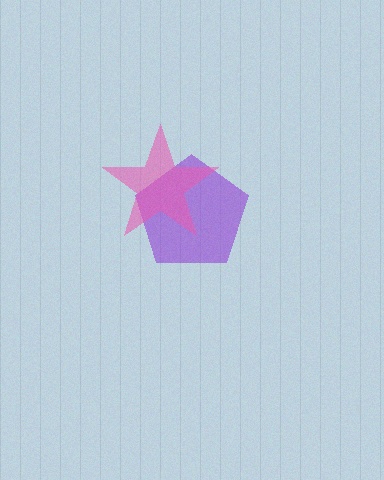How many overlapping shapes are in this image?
There are 2 overlapping shapes in the image.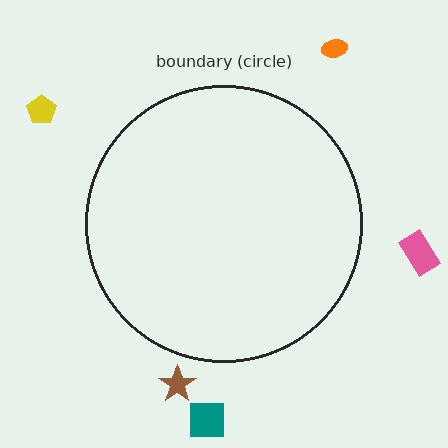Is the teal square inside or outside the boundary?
Outside.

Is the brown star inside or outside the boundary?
Outside.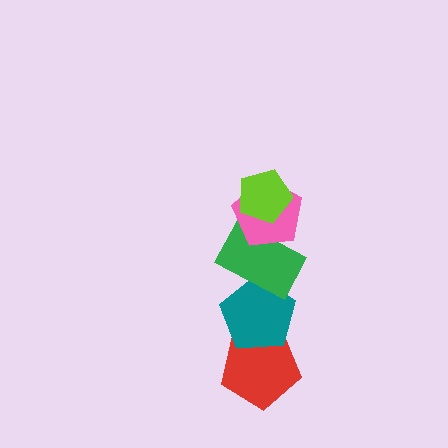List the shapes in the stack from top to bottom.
From top to bottom: the lime pentagon, the pink pentagon, the green rectangle, the teal pentagon, the red pentagon.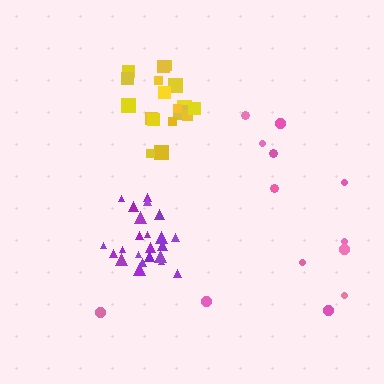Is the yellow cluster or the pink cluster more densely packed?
Yellow.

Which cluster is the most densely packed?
Purple.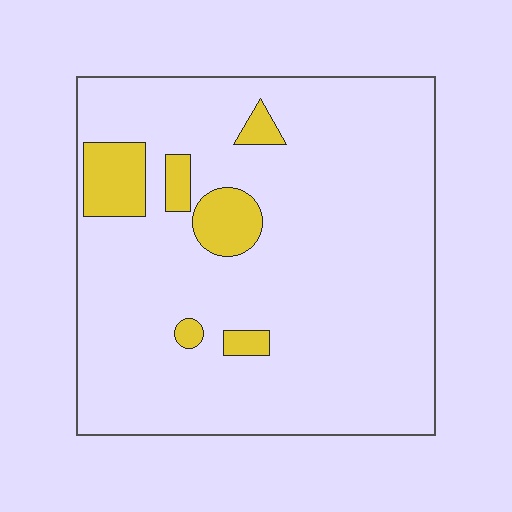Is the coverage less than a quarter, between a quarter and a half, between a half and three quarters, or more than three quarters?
Less than a quarter.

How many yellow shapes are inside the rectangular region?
6.